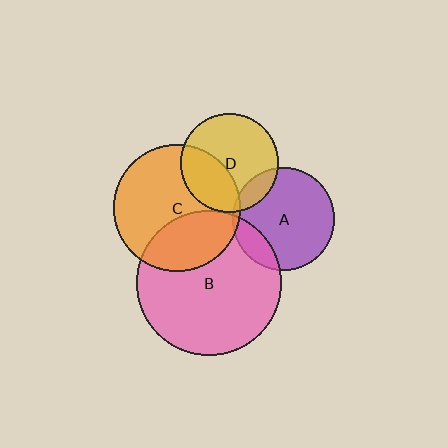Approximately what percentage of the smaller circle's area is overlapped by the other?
Approximately 30%.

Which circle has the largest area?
Circle B (pink).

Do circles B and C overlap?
Yes.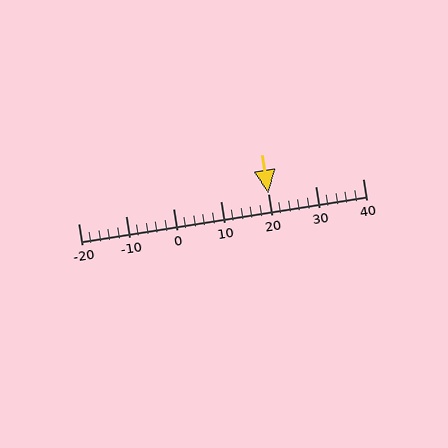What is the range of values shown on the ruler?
The ruler shows values from -20 to 40.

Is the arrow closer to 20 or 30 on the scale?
The arrow is closer to 20.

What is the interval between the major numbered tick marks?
The major tick marks are spaced 10 units apart.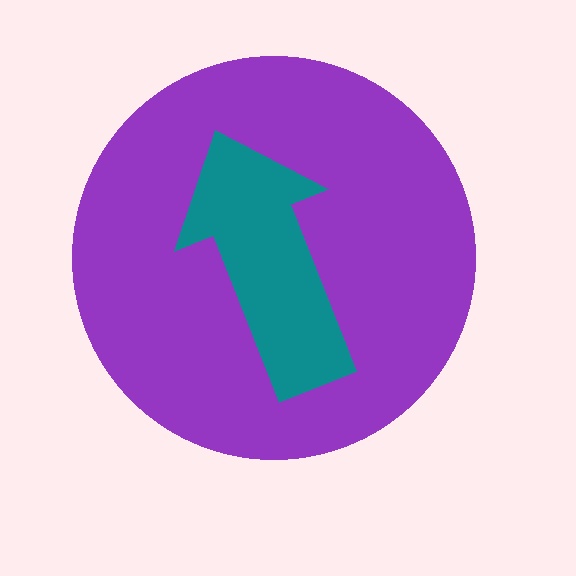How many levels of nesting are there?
2.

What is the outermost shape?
The purple circle.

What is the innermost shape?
The teal arrow.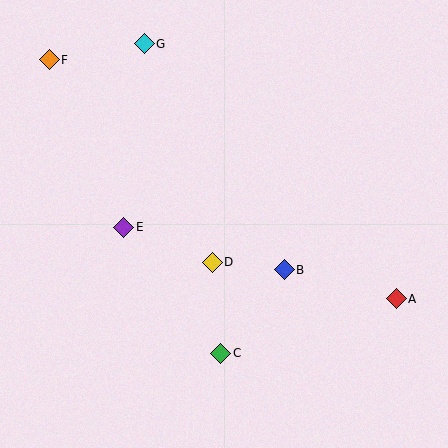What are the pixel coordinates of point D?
Point D is at (212, 262).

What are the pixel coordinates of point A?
Point A is at (396, 299).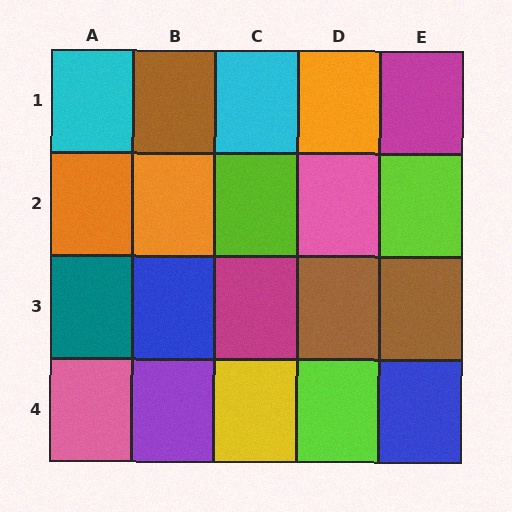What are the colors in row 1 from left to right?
Cyan, brown, cyan, orange, magenta.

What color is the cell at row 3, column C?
Magenta.